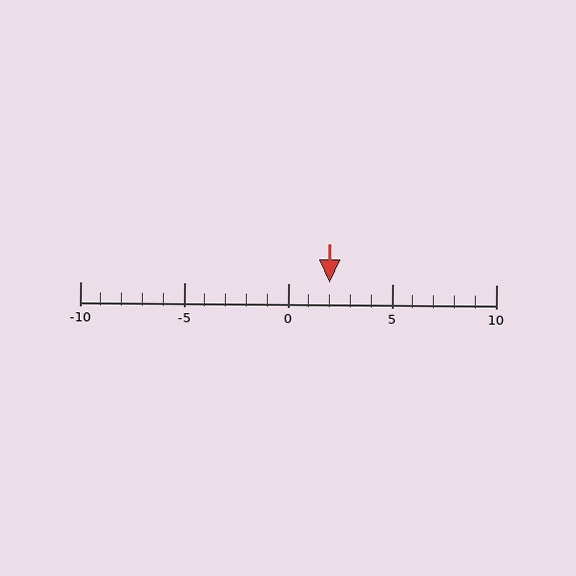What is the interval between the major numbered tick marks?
The major tick marks are spaced 5 units apart.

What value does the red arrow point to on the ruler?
The red arrow points to approximately 2.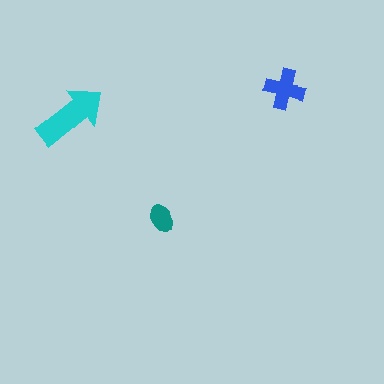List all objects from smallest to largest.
The teal ellipse, the blue cross, the cyan arrow.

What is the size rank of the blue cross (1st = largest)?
2nd.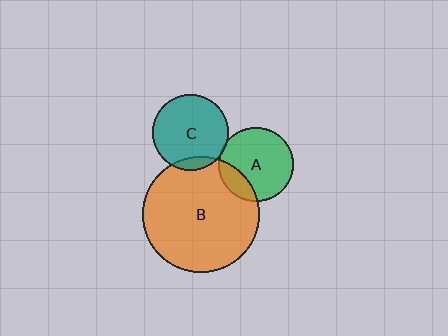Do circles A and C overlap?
Yes.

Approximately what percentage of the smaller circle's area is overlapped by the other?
Approximately 5%.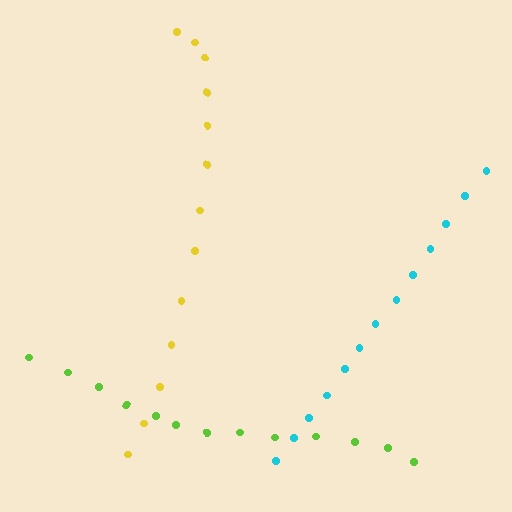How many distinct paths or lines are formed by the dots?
There are 3 distinct paths.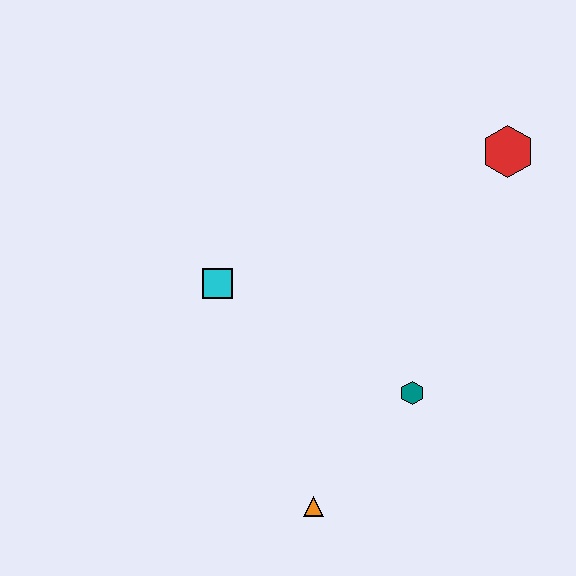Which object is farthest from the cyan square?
The red hexagon is farthest from the cyan square.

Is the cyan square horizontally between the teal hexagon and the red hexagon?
No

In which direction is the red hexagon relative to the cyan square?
The red hexagon is to the right of the cyan square.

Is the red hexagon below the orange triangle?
No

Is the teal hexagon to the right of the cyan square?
Yes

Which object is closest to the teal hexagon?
The orange triangle is closest to the teal hexagon.